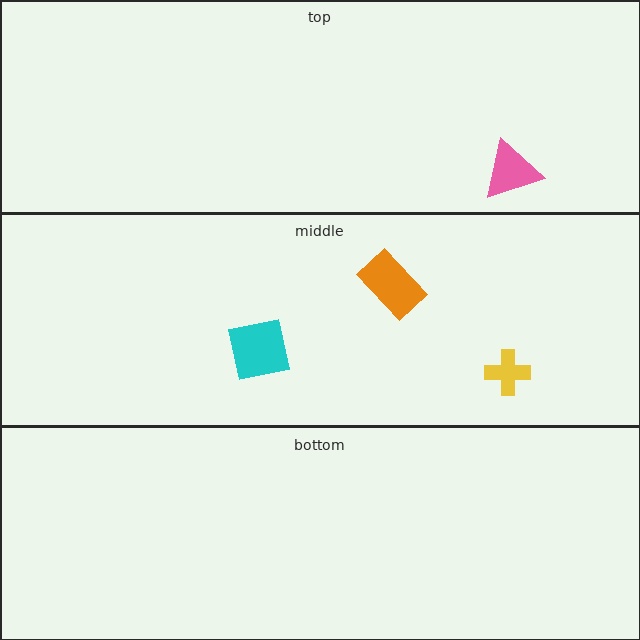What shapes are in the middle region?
The yellow cross, the cyan square, the orange rectangle.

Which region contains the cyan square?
The middle region.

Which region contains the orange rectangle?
The middle region.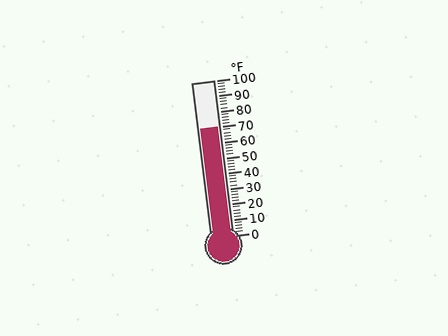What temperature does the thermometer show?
The thermometer shows approximately 70°F.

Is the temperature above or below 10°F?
The temperature is above 10°F.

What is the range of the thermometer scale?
The thermometer scale ranges from 0°F to 100°F.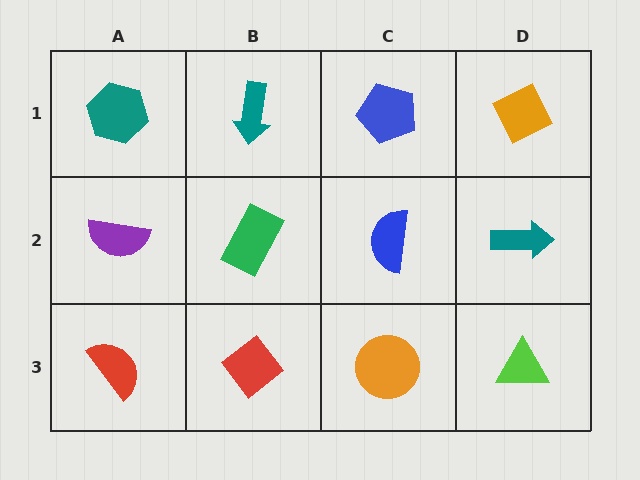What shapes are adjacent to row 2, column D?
An orange diamond (row 1, column D), a lime triangle (row 3, column D), a blue semicircle (row 2, column C).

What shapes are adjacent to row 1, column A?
A purple semicircle (row 2, column A), a teal arrow (row 1, column B).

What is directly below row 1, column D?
A teal arrow.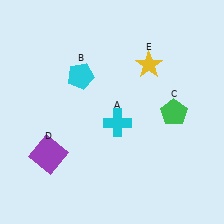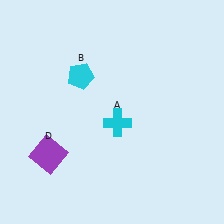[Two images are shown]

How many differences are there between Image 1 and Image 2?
There are 2 differences between the two images.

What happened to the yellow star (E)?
The yellow star (E) was removed in Image 2. It was in the top-right area of Image 1.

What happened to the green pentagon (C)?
The green pentagon (C) was removed in Image 2. It was in the bottom-right area of Image 1.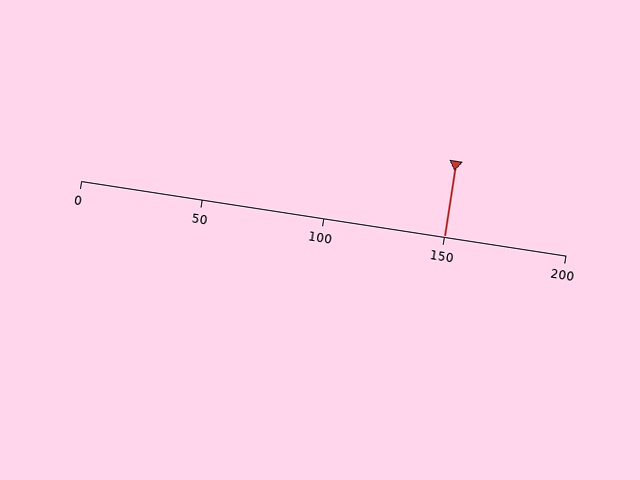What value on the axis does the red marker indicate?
The marker indicates approximately 150.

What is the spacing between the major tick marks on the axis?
The major ticks are spaced 50 apart.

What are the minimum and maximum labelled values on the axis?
The axis runs from 0 to 200.